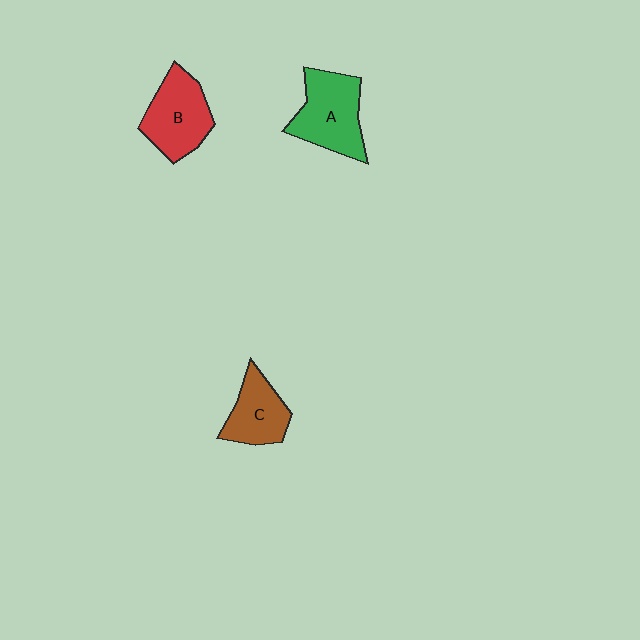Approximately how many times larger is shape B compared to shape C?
Approximately 1.3 times.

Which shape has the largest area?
Shape A (green).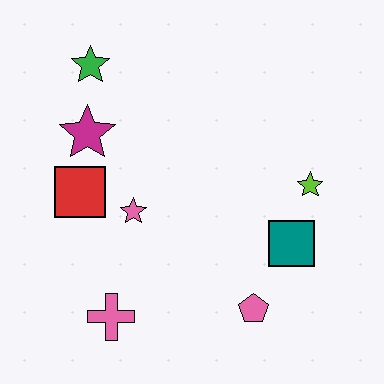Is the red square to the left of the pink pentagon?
Yes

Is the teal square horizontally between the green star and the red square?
No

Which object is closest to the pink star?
The red square is closest to the pink star.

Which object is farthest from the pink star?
The lime star is farthest from the pink star.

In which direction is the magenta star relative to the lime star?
The magenta star is to the left of the lime star.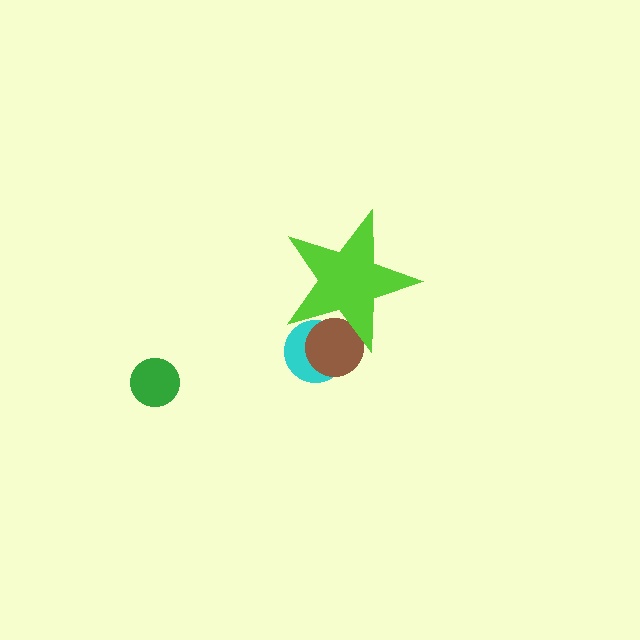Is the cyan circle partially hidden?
Yes, the cyan circle is partially hidden behind the lime star.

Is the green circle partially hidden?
No, the green circle is fully visible.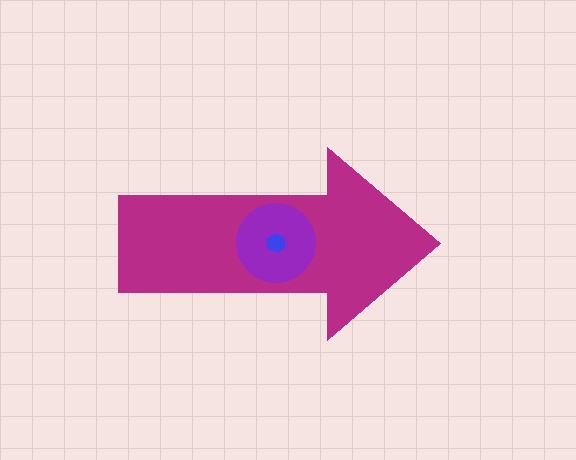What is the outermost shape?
The magenta arrow.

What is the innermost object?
The blue hexagon.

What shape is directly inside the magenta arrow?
The purple circle.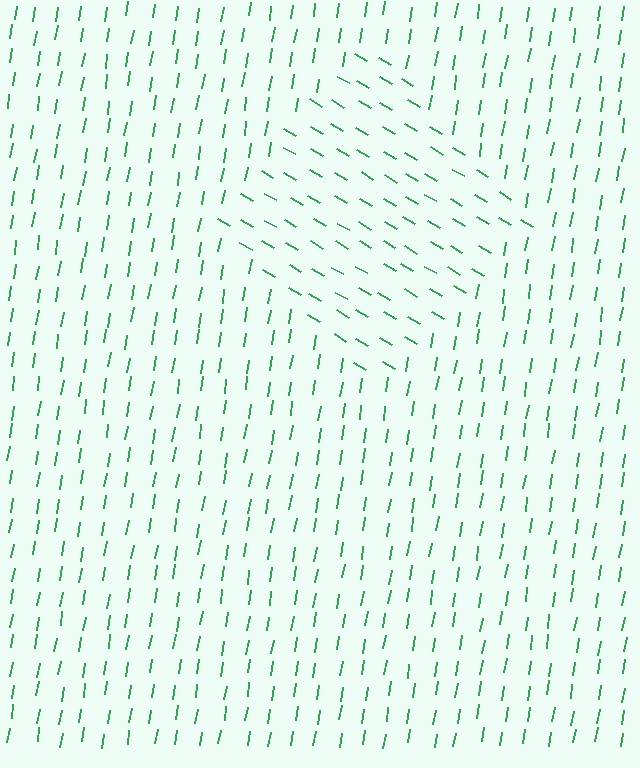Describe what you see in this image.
The image is filled with small green line segments. A diamond region in the image has lines oriented differently from the surrounding lines, creating a visible texture boundary.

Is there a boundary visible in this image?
Yes, there is a texture boundary formed by a change in line orientation.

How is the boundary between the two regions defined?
The boundary is defined purely by a change in line orientation (approximately 68 degrees difference). All lines are the same color and thickness.